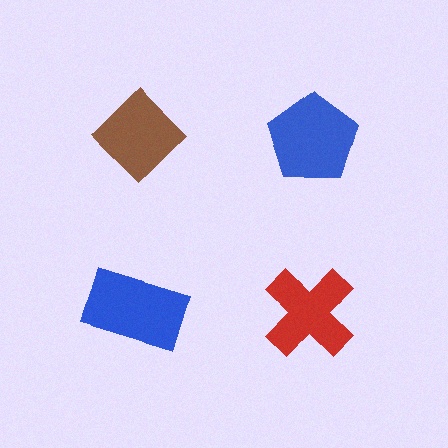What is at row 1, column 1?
A brown diamond.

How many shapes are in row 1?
2 shapes.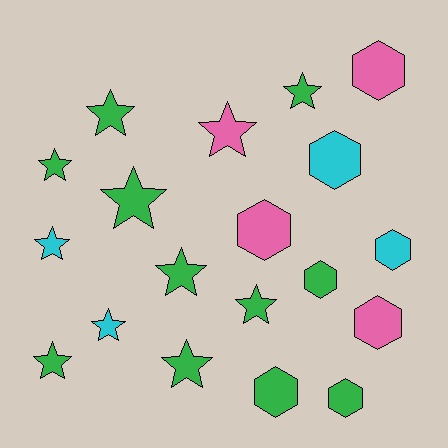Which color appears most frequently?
Green, with 11 objects.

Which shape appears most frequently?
Star, with 11 objects.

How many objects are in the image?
There are 19 objects.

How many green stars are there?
There are 8 green stars.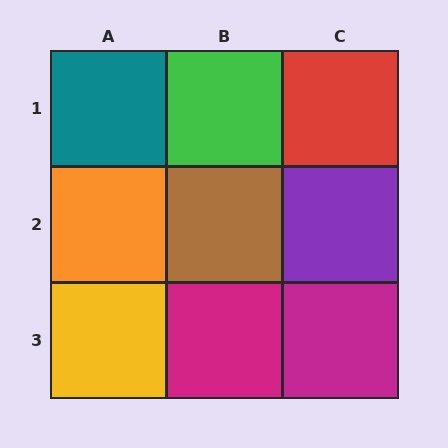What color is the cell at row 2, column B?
Brown.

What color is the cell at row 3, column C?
Magenta.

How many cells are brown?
1 cell is brown.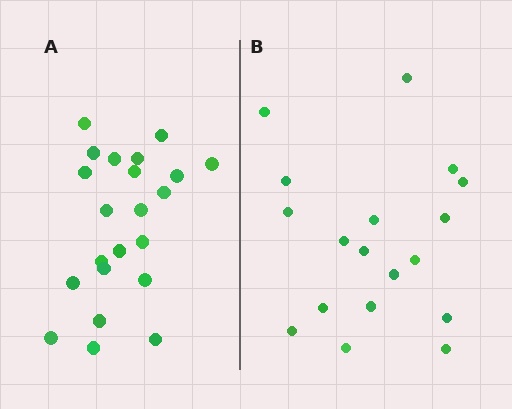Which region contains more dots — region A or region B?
Region A (the left region) has more dots.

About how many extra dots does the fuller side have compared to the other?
Region A has about 4 more dots than region B.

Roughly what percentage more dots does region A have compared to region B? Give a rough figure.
About 20% more.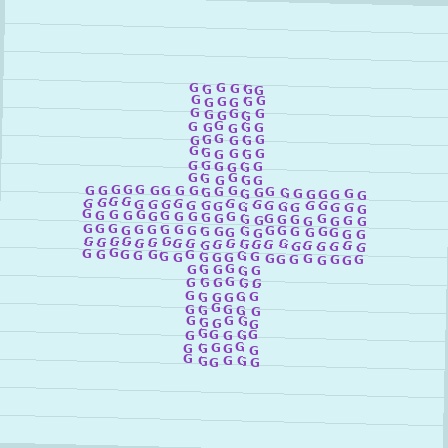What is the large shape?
The large shape is a cross.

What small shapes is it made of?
It is made of small letter G's.